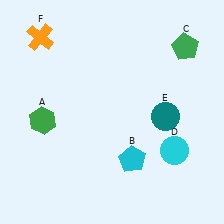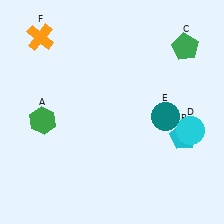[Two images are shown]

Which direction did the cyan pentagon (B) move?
The cyan pentagon (B) moved right.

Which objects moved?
The objects that moved are: the cyan pentagon (B), the cyan circle (D).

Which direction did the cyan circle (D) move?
The cyan circle (D) moved up.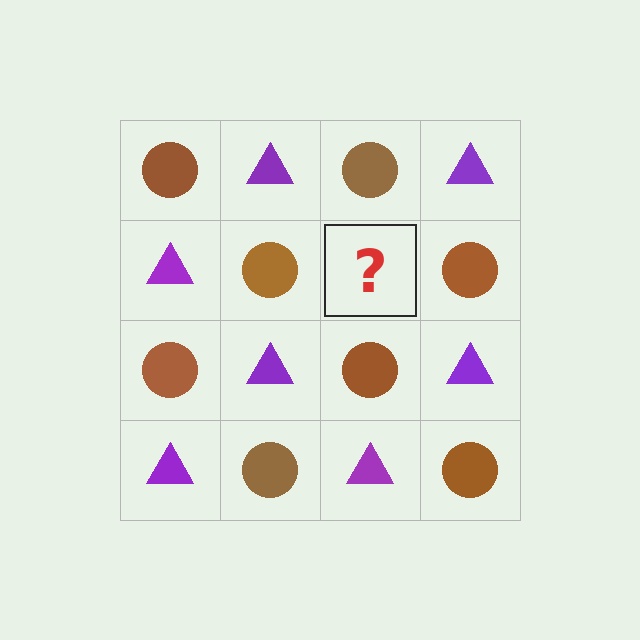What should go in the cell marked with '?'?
The missing cell should contain a purple triangle.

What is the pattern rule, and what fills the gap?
The rule is that it alternates brown circle and purple triangle in a checkerboard pattern. The gap should be filled with a purple triangle.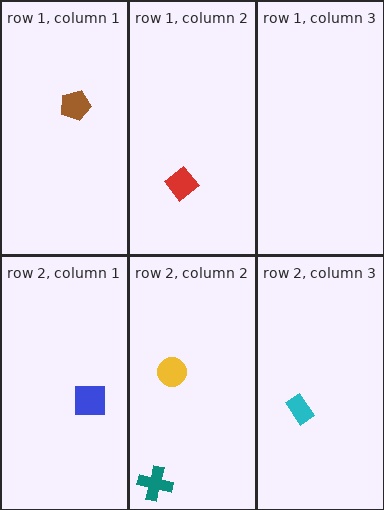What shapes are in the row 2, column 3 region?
The cyan rectangle.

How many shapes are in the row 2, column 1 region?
1.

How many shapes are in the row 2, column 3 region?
1.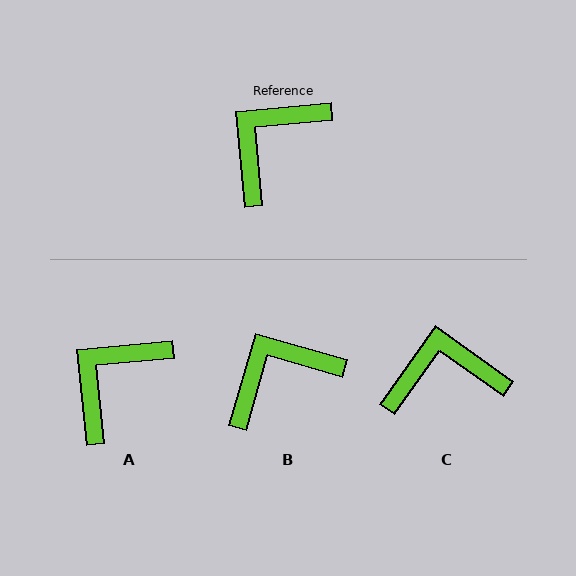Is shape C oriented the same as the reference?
No, it is off by about 41 degrees.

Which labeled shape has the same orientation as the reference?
A.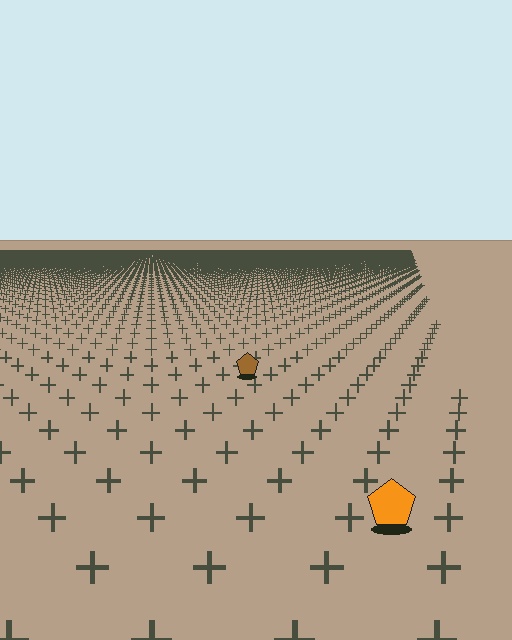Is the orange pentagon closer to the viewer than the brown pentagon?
Yes. The orange pentagon is closer — you can tell from the texture gradient: the ground texture is coarser near it.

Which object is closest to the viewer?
The orange pentagon is closest. The texture marks near it are larger and more spread out.